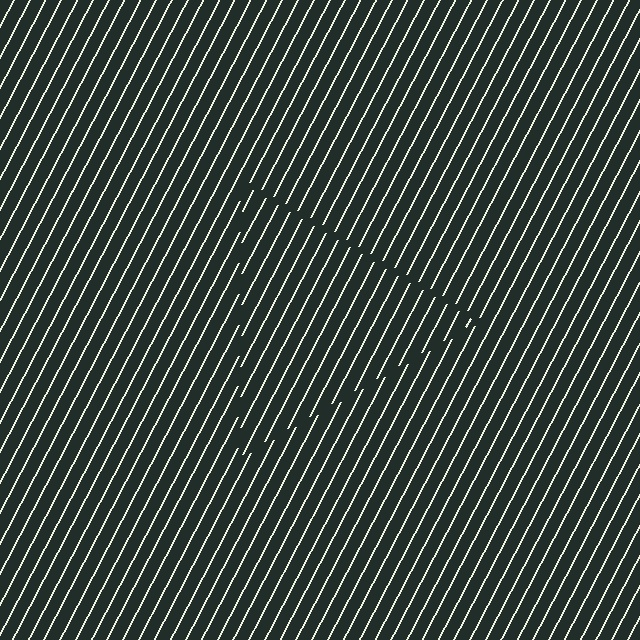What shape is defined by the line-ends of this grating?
An illusory triangle. The interior of the shape contains the same grating, shifted by half a period — the contour is defined by the phase discontinuity where line-ends from the inner and outer gratings abut.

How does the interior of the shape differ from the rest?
The interior of the shape contains the same grating, shifted by half a period — the contour is defined by the phase discontinuity where line-ends from the inner and outer gratings abut.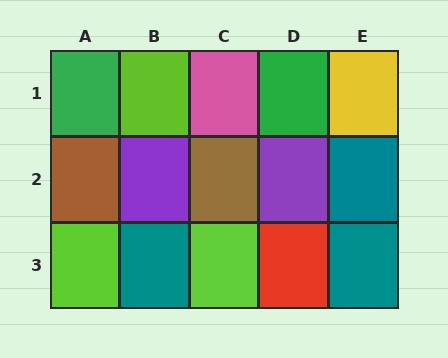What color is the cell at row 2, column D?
Purple.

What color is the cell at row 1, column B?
Lime.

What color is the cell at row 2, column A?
Brown.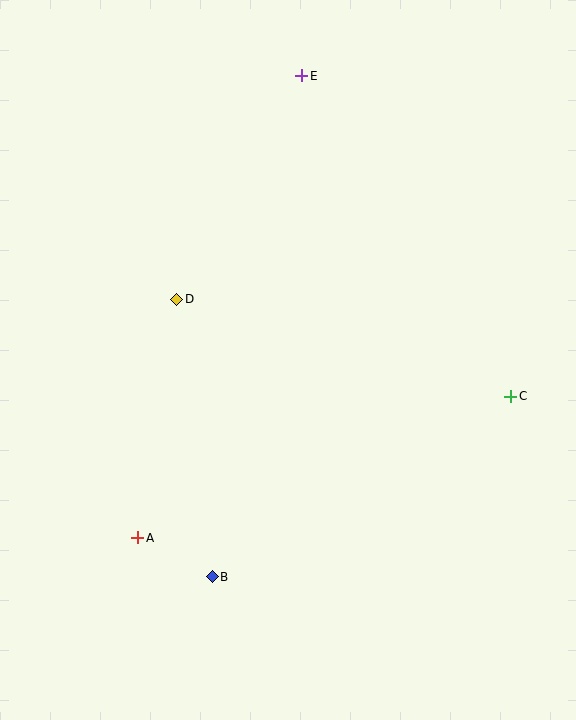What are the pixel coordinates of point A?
Point A is at (138, 538).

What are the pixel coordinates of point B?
Point B is at (212, 577).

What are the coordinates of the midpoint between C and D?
The midpoint between C and D is at (344, 348).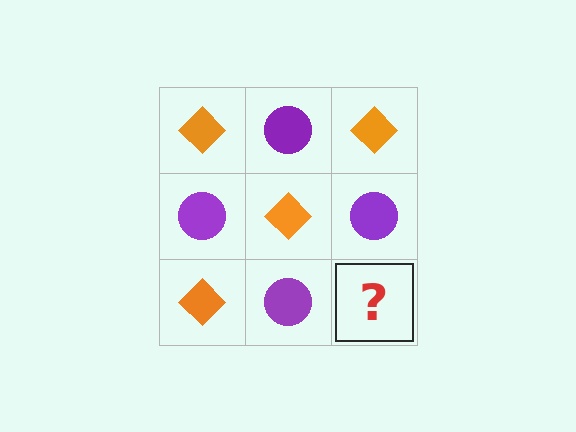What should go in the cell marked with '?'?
The missing cell should contain an orange diamond.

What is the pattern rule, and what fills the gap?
The rule is that it alternates orange diamond and purple circle in a checkerboard pattern. The gap should be filled with an orange diamond.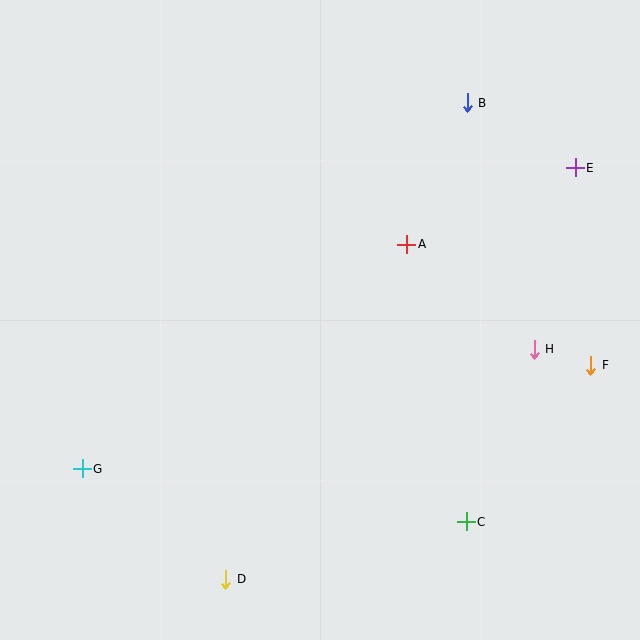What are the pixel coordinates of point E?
Point E is at (575, 168).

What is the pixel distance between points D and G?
The distance between D and G is 181 pixels.